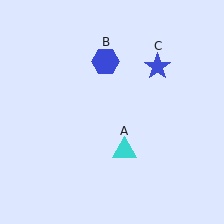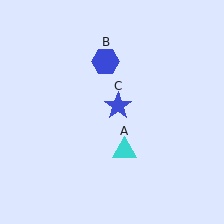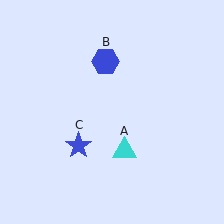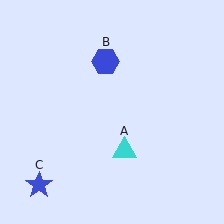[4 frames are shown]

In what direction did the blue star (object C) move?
The blue star (object C) moved down and to the left.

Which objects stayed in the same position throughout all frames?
Cyan triangle (object A) and blue hexagon (object B) remained stationary.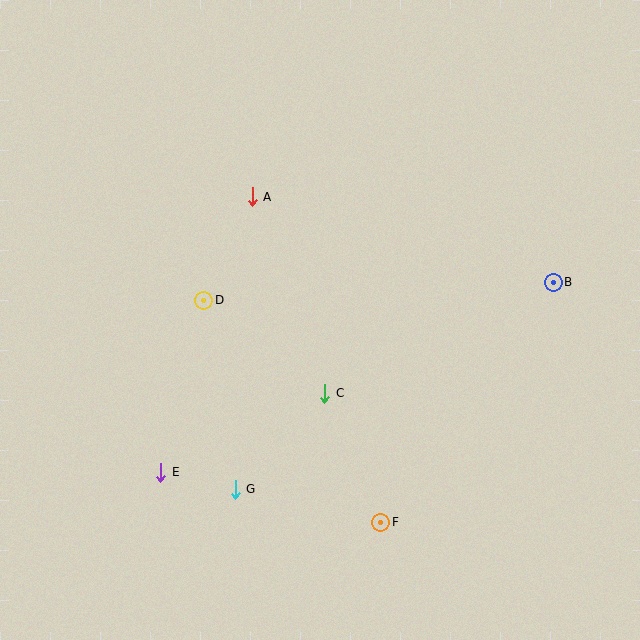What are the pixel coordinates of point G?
Point G is at (235, 489).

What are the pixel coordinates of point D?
Point D is at (204, 300).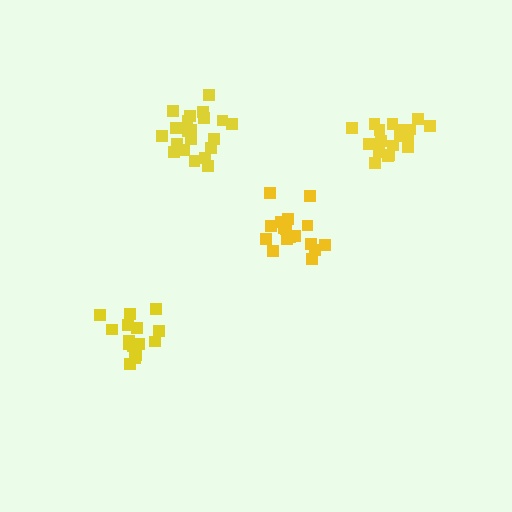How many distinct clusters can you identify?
There are 4 distinct clusters.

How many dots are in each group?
Group 1: 15 dots, Group 2: 17 dots, Group 3: 21 dots, Group 4: 18 dots (71 total).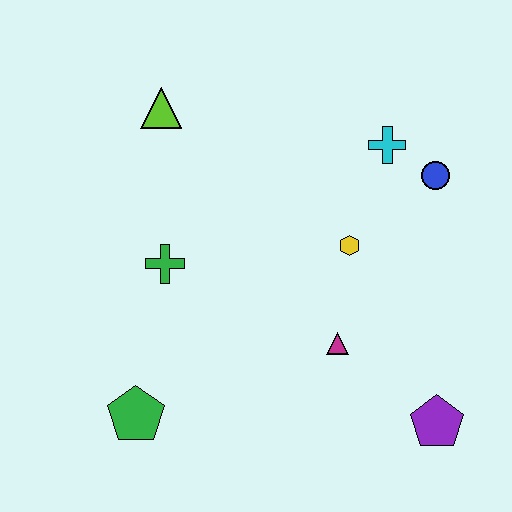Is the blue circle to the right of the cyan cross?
Yes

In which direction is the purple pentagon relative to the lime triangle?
The purple pentagon is below the lime triangle.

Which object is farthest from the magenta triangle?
The lime triangle is farthest from the magenta triangle.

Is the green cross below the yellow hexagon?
Yes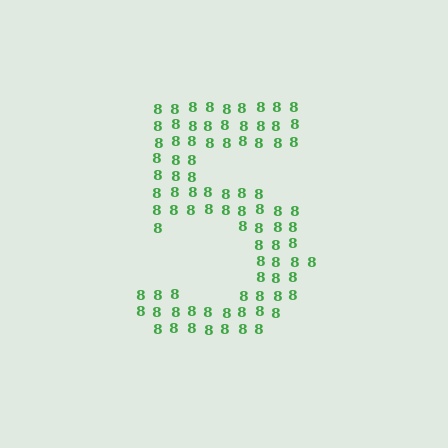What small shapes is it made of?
It is made of small digit 8's.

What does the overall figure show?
The overall figure shows the digit 5.